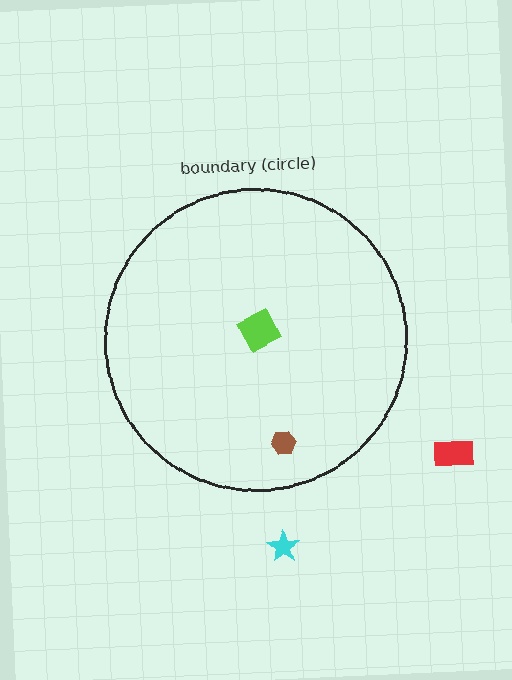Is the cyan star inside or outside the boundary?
Outside.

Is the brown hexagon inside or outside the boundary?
Inside.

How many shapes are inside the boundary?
2 inside, 2 outside.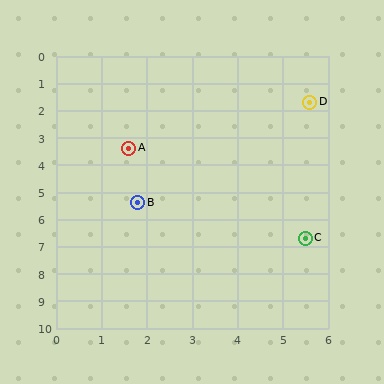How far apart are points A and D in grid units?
Points A and D are about 4.3 grid units apart.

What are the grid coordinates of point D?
Point D is at approximately (5.6, 1.7).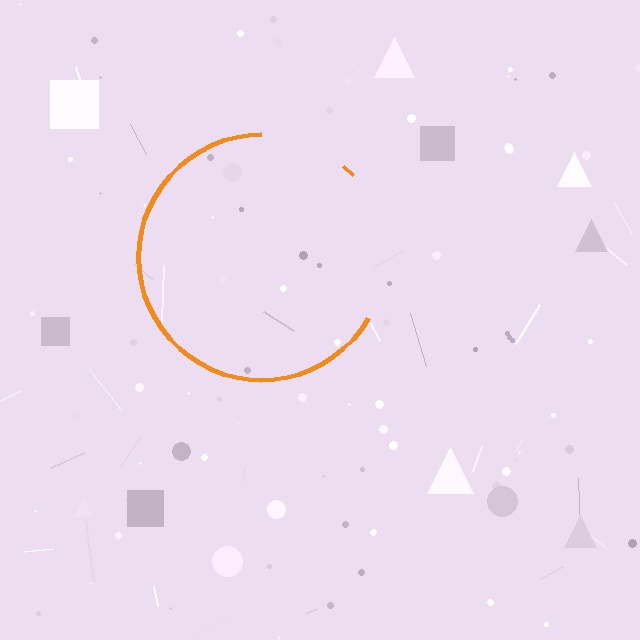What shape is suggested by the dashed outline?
The dashed outline suggests a circle.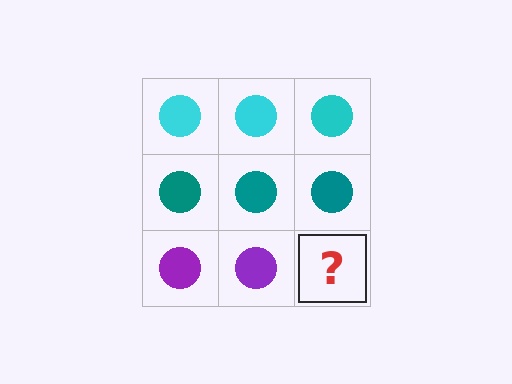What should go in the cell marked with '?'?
The missing cell should contain a purple circle.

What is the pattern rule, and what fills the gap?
The rule is that each row has a consistent color. The gap should be filled with a purple circle.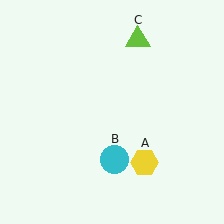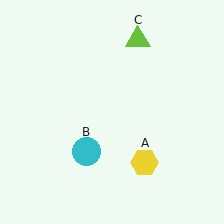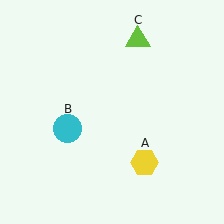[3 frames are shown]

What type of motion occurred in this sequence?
The cyan circle (object B) rotated clockwise around the center of the scene.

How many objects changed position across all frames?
1 object changed position: cyan circle (object B).